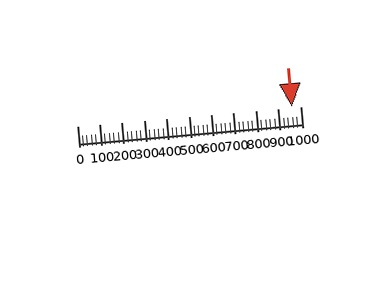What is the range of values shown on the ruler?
The ruler shows values from 0 to 1000.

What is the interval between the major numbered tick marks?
The major tick marks are spaced 100 units apart.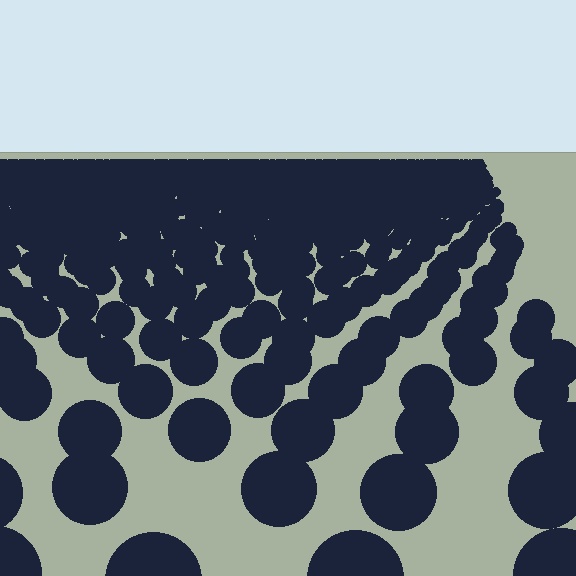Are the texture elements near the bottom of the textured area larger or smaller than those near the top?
Larger. Near the bottom, elements are closer to the viewer and appear at a bigger on-screen size.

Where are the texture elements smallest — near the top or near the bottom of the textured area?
Near the top.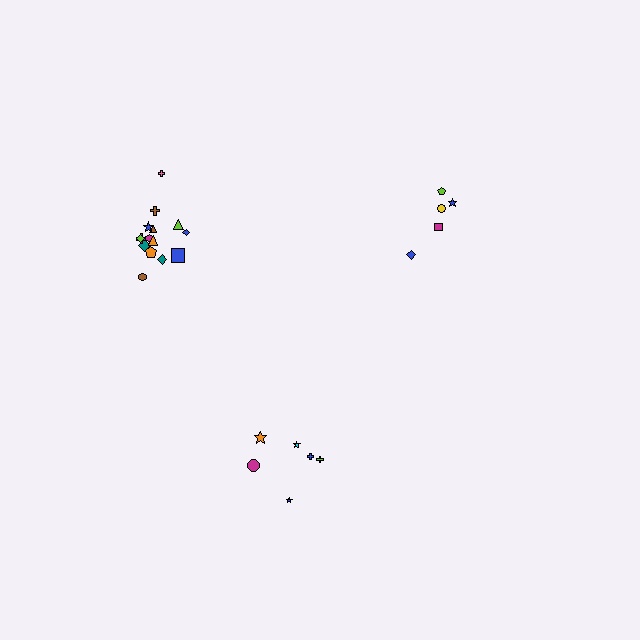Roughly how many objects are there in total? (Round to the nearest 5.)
Roughly 25 objects in total.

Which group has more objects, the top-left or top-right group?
The top-left group.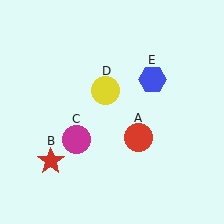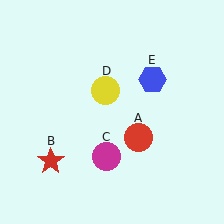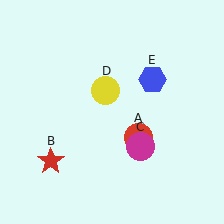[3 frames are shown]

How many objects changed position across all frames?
1 object changed position: magenta circle (object C).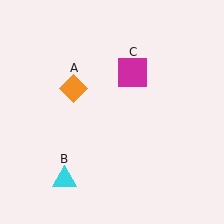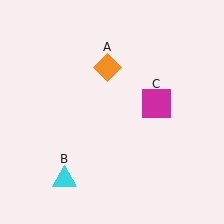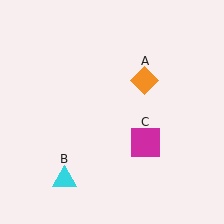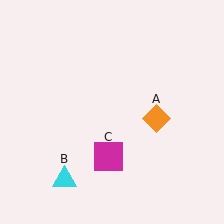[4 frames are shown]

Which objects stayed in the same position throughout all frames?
Cyan triangle (object B) remained stationary.